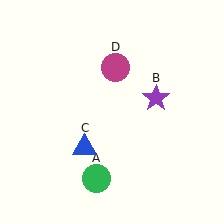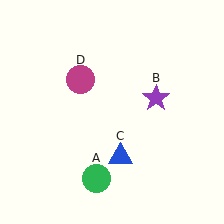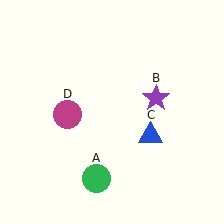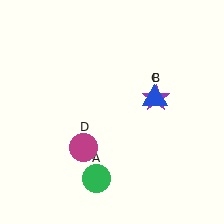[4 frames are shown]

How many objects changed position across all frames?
2 objects changed position: blue triangle (object C), magenta circle (object D).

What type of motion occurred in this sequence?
The blue triangle (object C), magenta circle (object D) rotated counterclockwise around the center of the scene.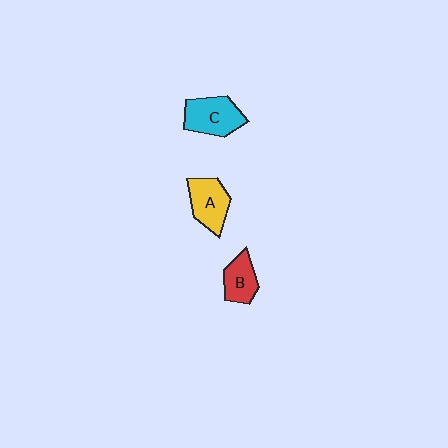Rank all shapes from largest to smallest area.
From largest to smallest: C (cyan), A (yellow), B (red).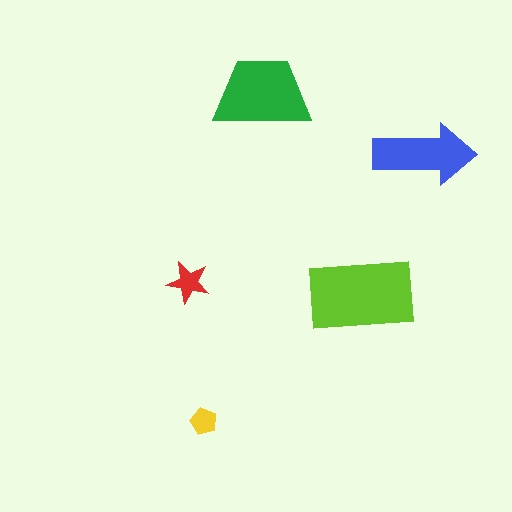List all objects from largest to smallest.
The lime rectangle, the green trapezoid, the blue arrow, the red star, the yellow pentagon.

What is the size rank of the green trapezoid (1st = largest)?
2nd.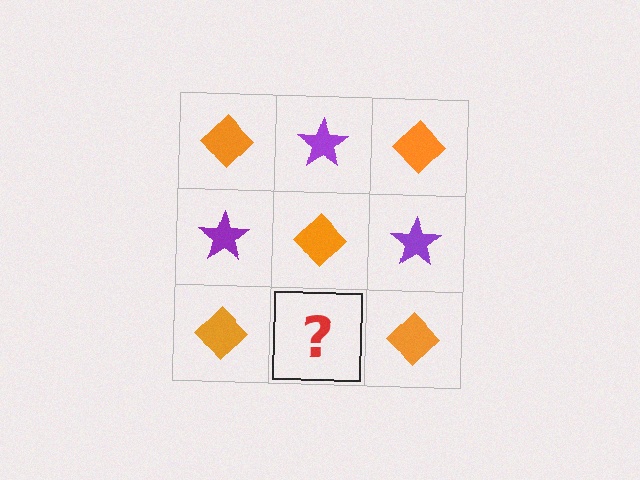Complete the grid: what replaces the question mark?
The question mark should be replaced with a purple star.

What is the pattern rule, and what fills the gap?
The rule is that it alternates orange diamond and purple star in a checkerboard pattern. The gap should be filled with a purple star.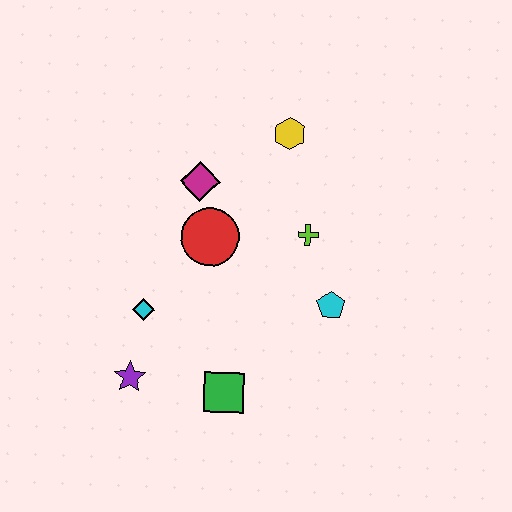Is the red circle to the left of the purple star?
No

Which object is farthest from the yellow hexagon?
The purple star is farthest from the yellow hexagon.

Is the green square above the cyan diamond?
No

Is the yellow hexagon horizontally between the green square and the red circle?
No